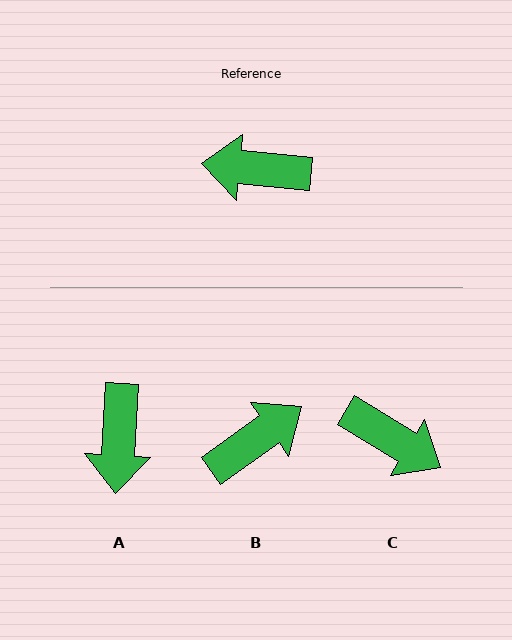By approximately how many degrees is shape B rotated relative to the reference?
Approximately 139 degrees clockwise.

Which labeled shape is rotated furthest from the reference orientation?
C, about 154 degrees away.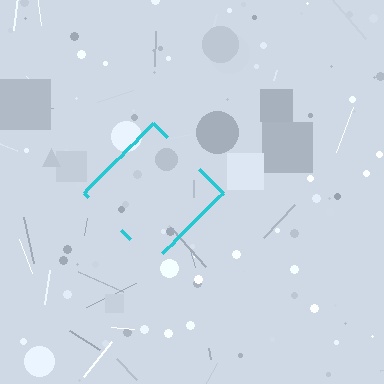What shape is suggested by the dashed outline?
The dashed outline suggests a diamond.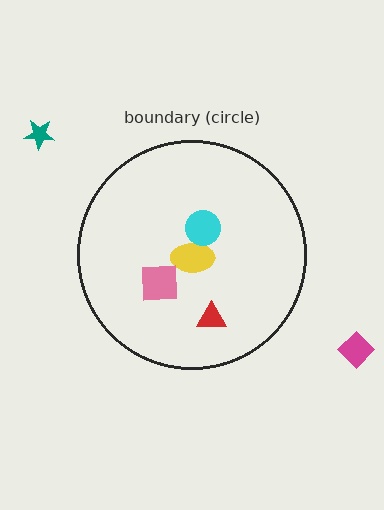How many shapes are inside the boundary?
4 inside, 2 outside.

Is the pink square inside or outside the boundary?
Inside.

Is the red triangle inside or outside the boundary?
Inside.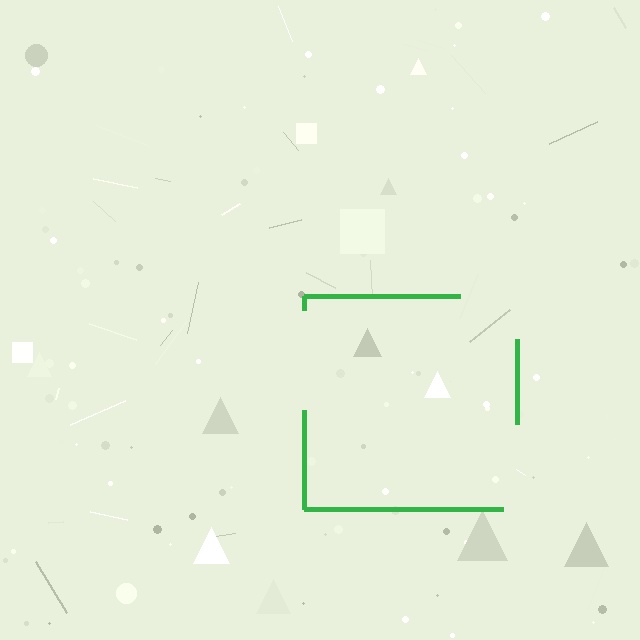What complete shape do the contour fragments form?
The contour fragments form a square.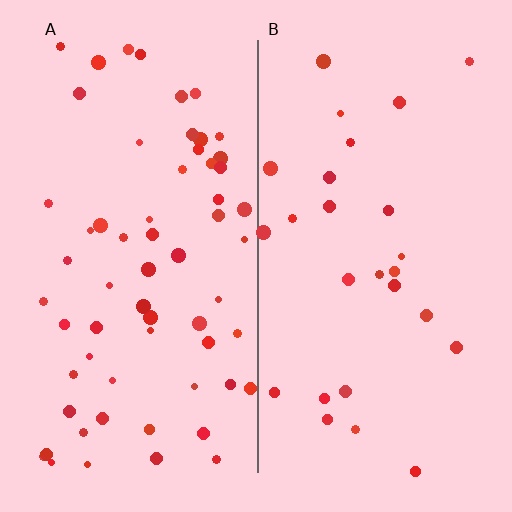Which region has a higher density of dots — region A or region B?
A (the left).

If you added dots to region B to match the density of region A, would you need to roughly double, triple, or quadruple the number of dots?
Approximately double.